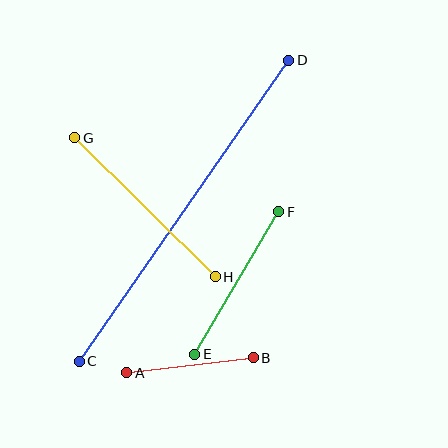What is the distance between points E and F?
The distance is approximately 165 pixels.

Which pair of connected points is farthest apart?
Points C and D are farthest apart.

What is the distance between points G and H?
The distance is approximately 198 pixels.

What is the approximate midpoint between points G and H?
The midpoint is at approximately (145, 207) pixels.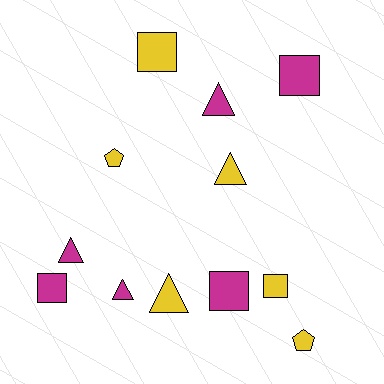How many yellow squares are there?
There are 2 yellow squares.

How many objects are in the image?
There are 12 objects.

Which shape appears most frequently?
Square, with 5 objects.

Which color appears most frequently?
Magenta, with 6 objects.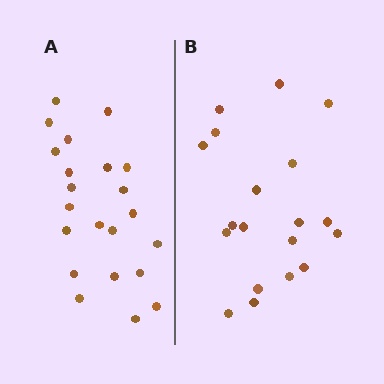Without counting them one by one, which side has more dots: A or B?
Region A (the left region) has more dots.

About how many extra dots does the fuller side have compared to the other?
Region A has just a few more — roughly 2 or 3 more dots than region B.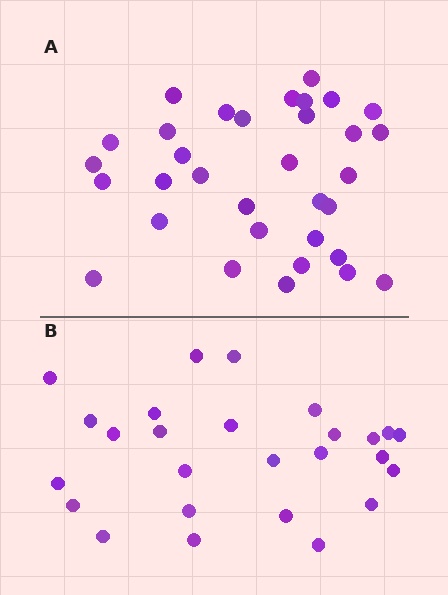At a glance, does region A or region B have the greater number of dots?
Region A (the top region) has more dots.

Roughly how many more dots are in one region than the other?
Region A has roughly 8 or so more dots than region B.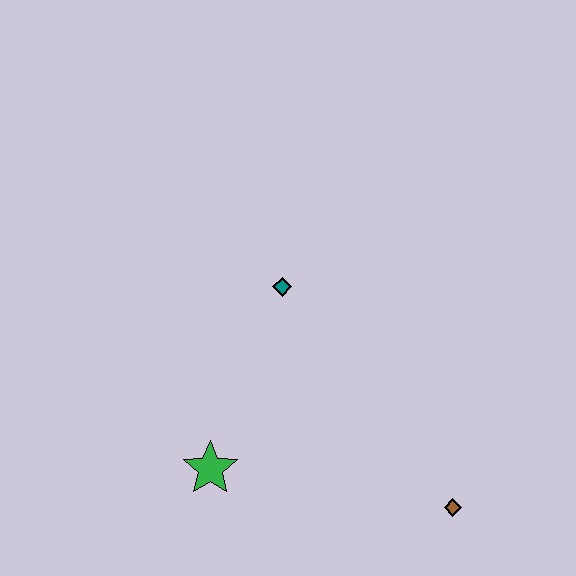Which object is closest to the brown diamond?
The green star is closest to the brown diamond.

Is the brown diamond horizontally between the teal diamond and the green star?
No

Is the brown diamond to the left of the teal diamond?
No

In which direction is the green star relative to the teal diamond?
The green star is below the teal diamond.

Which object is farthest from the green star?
The brown diamond is farthest from the green star.